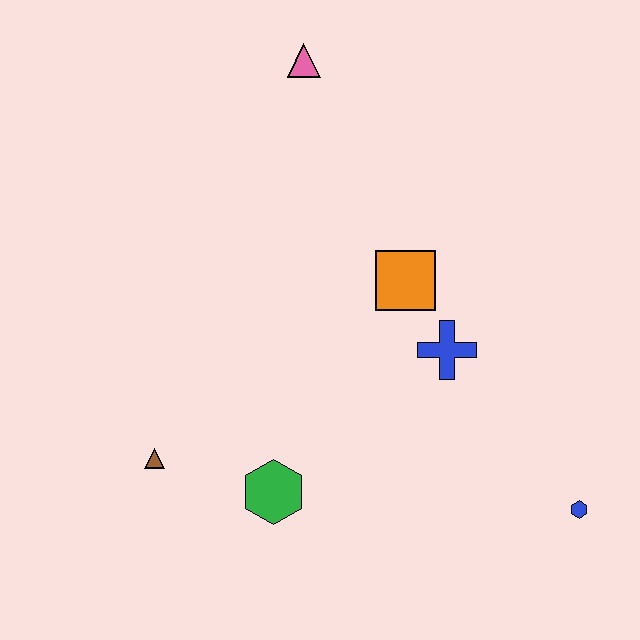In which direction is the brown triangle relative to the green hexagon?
The brown triangle is to the left of the green hexagon.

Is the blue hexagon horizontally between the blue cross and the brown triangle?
No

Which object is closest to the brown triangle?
The green hexagon is closest to the brown triangle.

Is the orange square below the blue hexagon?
No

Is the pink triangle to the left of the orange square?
Yes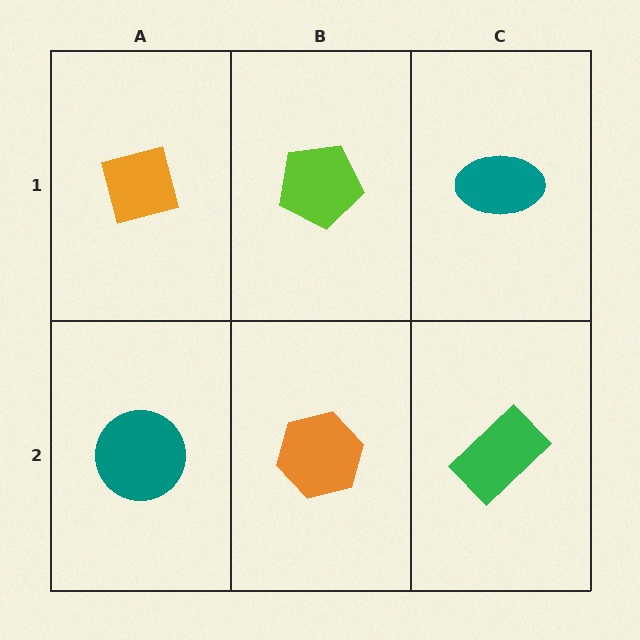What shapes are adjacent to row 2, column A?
An orange square (row 1, column A), an orange hexagon (row 2, column B).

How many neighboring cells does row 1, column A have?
2.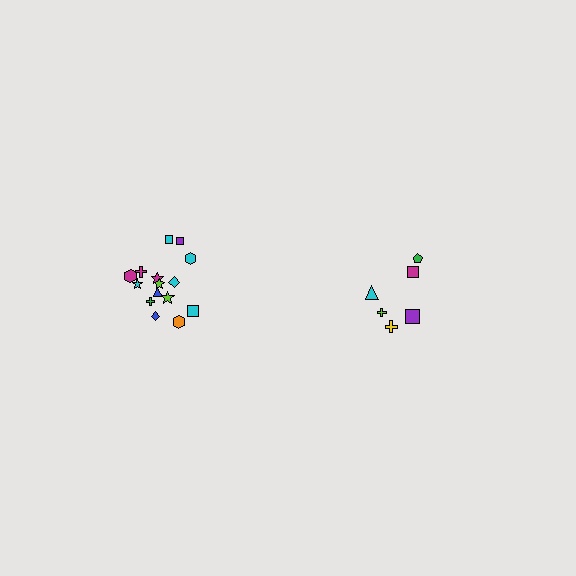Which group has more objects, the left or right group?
The left group.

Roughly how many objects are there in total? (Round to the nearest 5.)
Roughly 20 objects in total.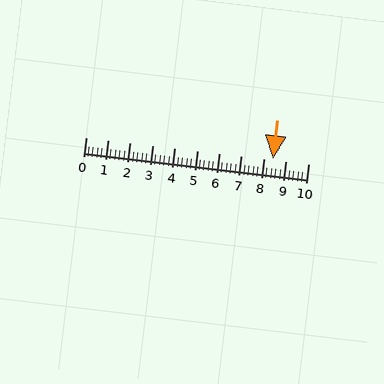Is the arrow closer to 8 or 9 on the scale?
The arrow is closer to 8.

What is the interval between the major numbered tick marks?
The major tick marks are spaced 1 units apart.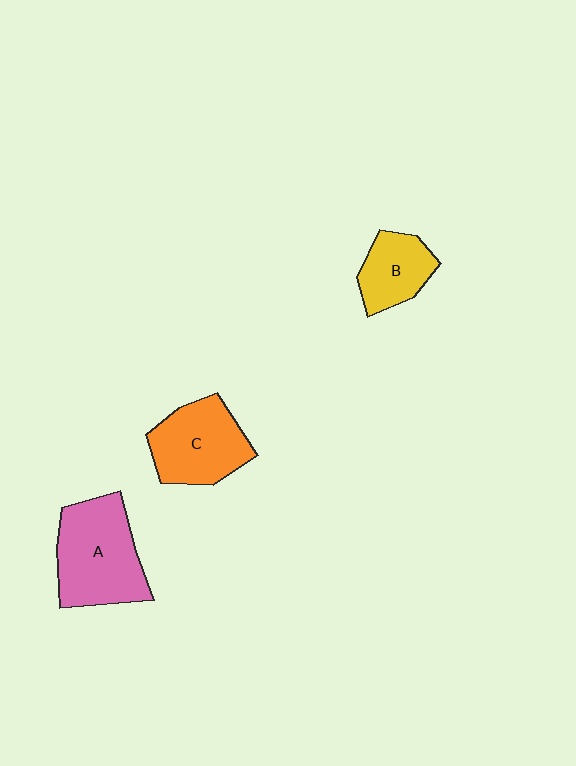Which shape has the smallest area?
Shape B (yellow).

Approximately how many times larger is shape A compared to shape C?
Approximately 1.2 times.